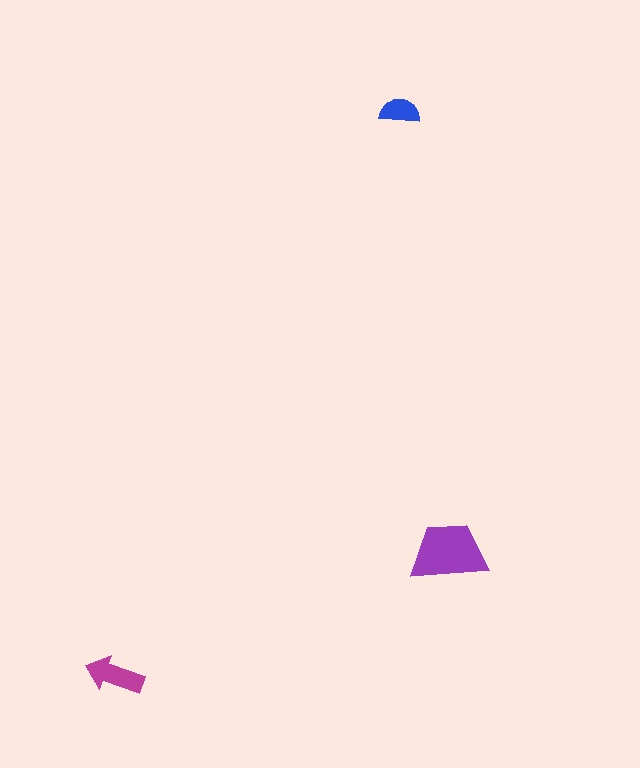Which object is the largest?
The purple trapezoid.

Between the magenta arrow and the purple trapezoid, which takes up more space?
The purple trapezoid.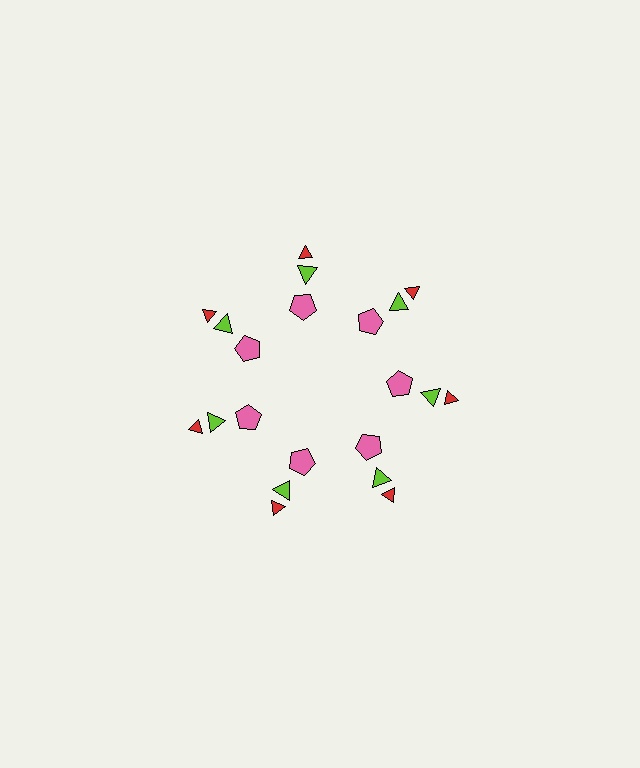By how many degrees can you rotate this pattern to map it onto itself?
The pattern maps onto itself every 51 degrees of rotation.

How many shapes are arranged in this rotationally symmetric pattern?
There are 21 shapes, arranged in 7 groups of 3.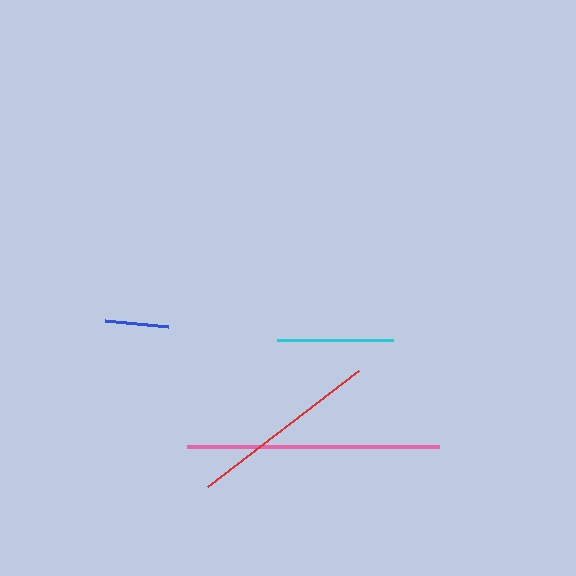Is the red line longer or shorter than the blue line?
The red line is longer than the blue line.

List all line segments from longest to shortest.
From longest to shortest: pink, red, cyan, blue.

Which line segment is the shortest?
The blue line is the shortest at approximately 64 pixels.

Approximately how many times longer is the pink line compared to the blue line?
The pink line is approximately 4.0 times the length of the blue line.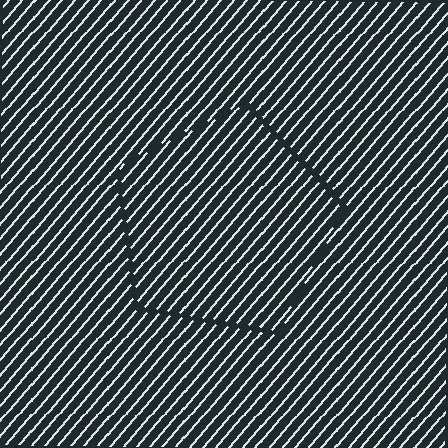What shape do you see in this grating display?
An illusory pentagon. The interior of the shape contains the same grating, shifted by half a period — the contour is defined by the phase discontinuity where line-ends from the inner and outer gratings abut.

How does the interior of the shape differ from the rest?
The interior of the shape contains the same grating, shifted by half a period — the contour is defined by the phase discontinuity where line-ends from the inner and outer gratings abut.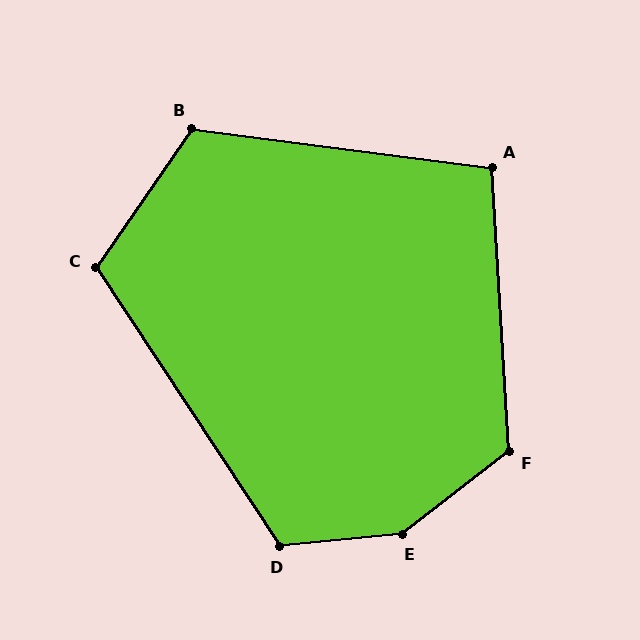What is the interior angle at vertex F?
Approximately 125 degrees (obtuse).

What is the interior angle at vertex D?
Approximately 118 degrees (obtuse).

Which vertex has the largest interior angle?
E, at approximately 147 degrees.